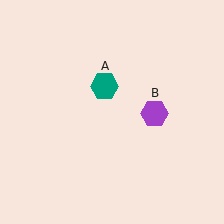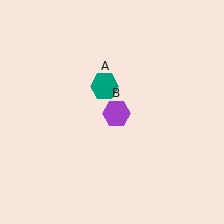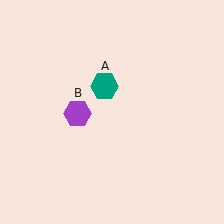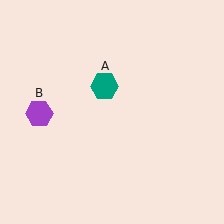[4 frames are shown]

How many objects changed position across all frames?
1 object changed position: purple hexagon (object B).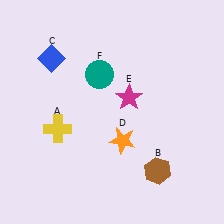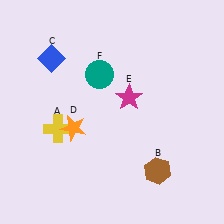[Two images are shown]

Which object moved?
The orange star (D) moved left.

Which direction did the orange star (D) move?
The orange star (D) moved left.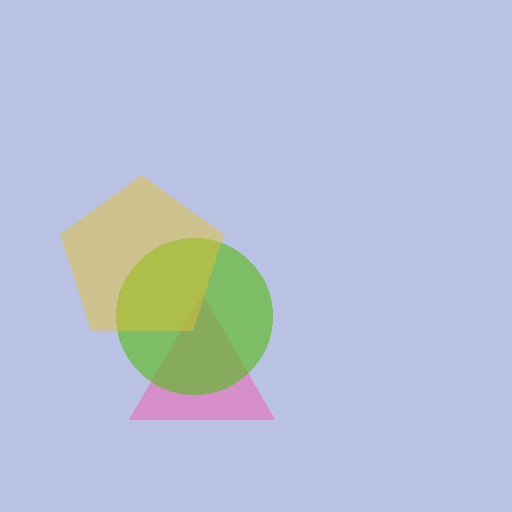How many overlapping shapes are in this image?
There are 3 overlapping shapes in the image.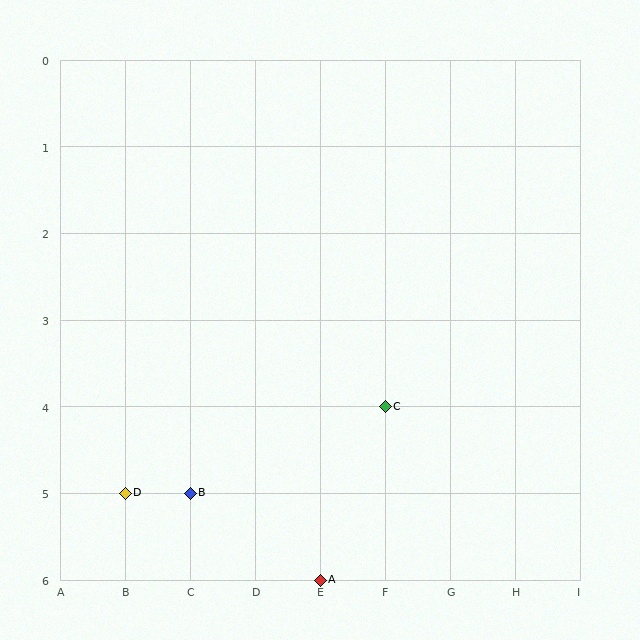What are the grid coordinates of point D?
Point D is at grid coordinates (B, 5).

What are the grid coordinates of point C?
Point C is at grid coordinates (F, 4).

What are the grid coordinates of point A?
Point A is at grid coordinates (E, 6).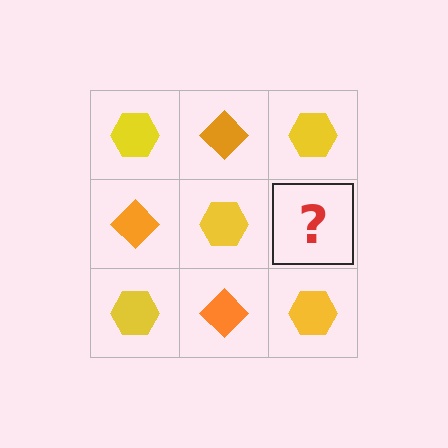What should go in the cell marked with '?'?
The missing cell should contain an orange diamond.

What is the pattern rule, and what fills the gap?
The rule is that it alternates yellow hexagon and orange diamond in a checkerboard pattern. The gap should be filled with an orange diamond.